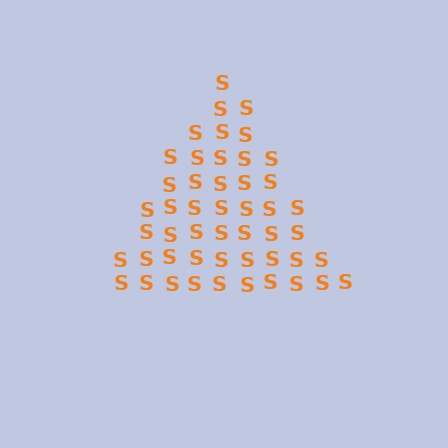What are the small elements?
The small elements are letter S's.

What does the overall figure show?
The overall figure shows a triangle.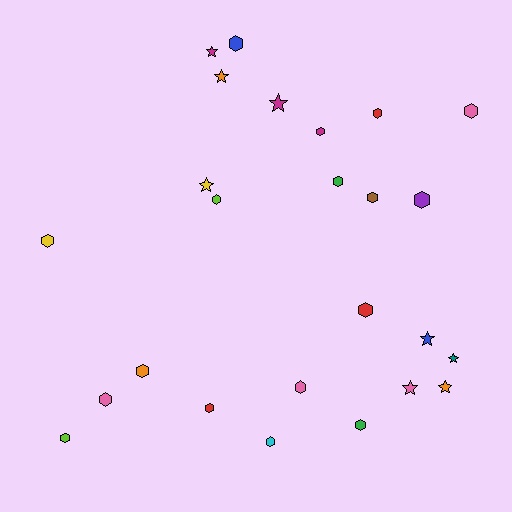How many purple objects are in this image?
There is 1 purple object.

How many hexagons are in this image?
There are 17 hexagons.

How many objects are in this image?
There are 25 objects.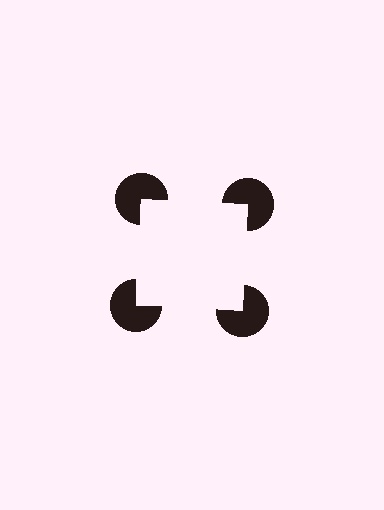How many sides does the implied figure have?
4 sides.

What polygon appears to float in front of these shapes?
An illusory square — its edges are inferred from the aligned wedge cuts in the pac-man discs, not physically drawn.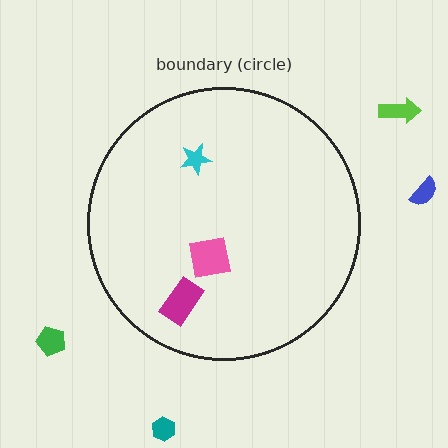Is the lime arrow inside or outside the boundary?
Outside.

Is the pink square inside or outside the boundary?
Inside.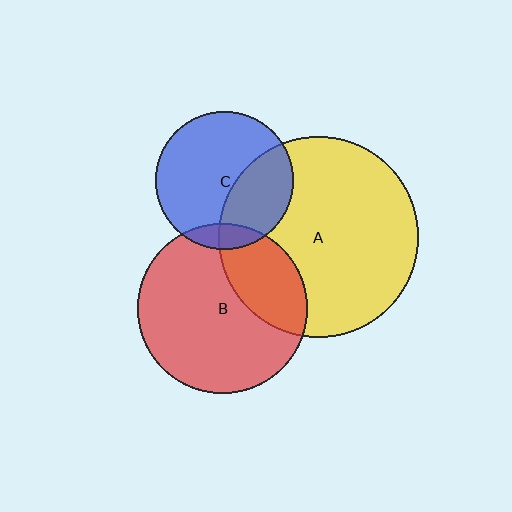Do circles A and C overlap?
Yes.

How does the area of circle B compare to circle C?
Approximately 1.5 times.